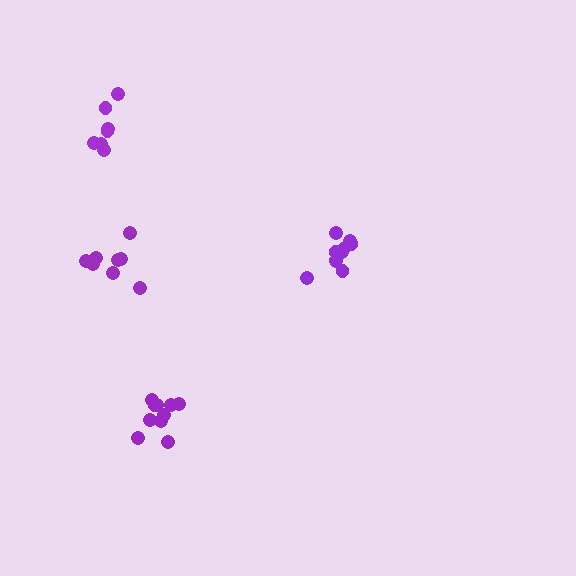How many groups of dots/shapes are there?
There are 4 groups.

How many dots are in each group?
Group 1: 7 dots, Group 2: 10 dots, Group 3: 10 dots, Group 4: 8 dots (35 total).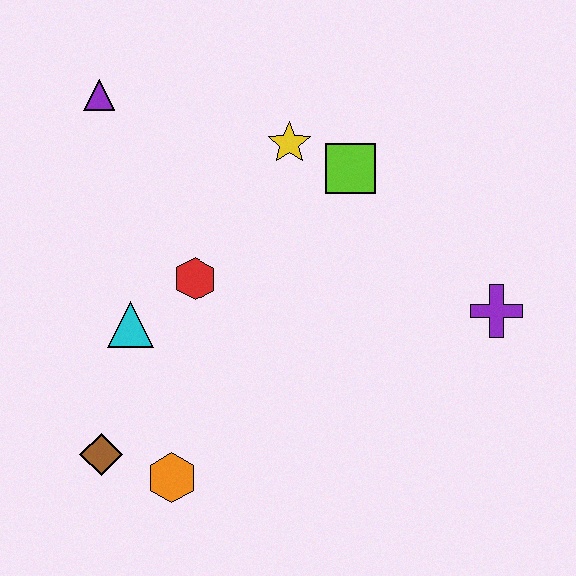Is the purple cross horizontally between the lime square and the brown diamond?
No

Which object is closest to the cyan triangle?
The red hexagon is closest to the cyan triangle.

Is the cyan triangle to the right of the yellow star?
No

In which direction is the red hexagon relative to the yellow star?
The red hexagon is below the yellow star.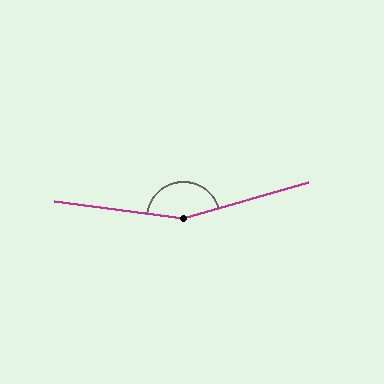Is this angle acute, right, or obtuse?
It is obtuse.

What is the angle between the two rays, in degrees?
Approximately 157 degrees.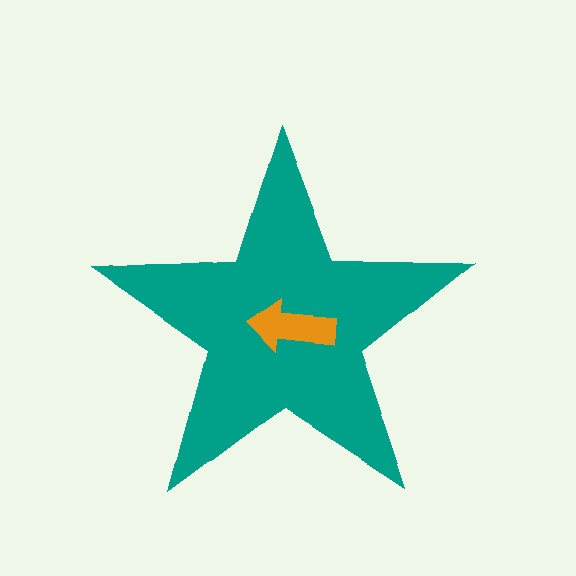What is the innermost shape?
The orange arrow.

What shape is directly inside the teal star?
The orange arrow.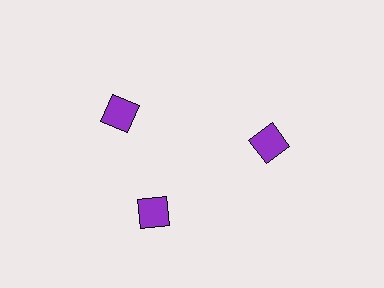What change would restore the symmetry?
The symmetry would be restored by rotating it back into even spacing with its neighbors so that all 3 squares sit at equal angles and equal distance from the center.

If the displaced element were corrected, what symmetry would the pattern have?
It would have 3-fold rotational symmetry — the pattern would map onto itself every 120 degrees.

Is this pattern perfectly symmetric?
No. The 3 purple squares are arranged in a ring, but one element near the 11 o'clock position is rotated out of alignment along the ring, breaking the 3-fold rotational symmetry.